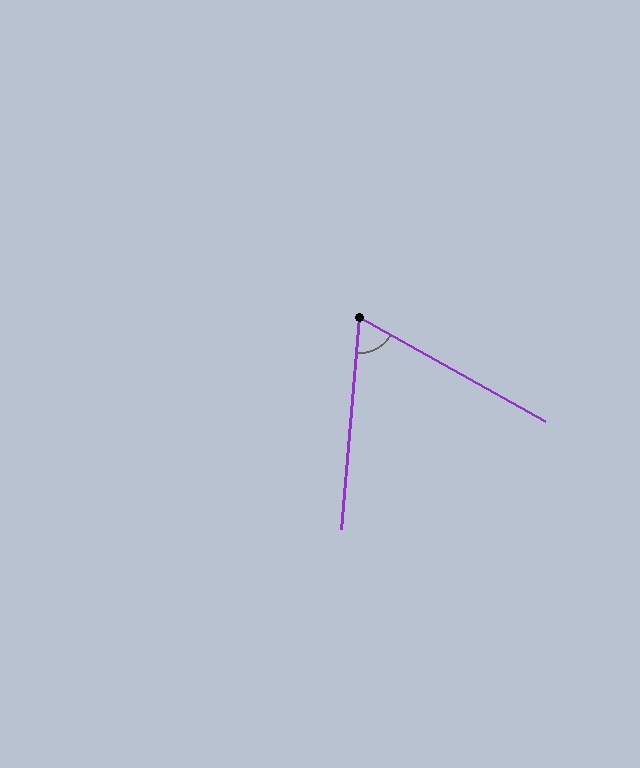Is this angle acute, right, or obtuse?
It is acute.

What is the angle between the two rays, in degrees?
Approximately 66 degrees.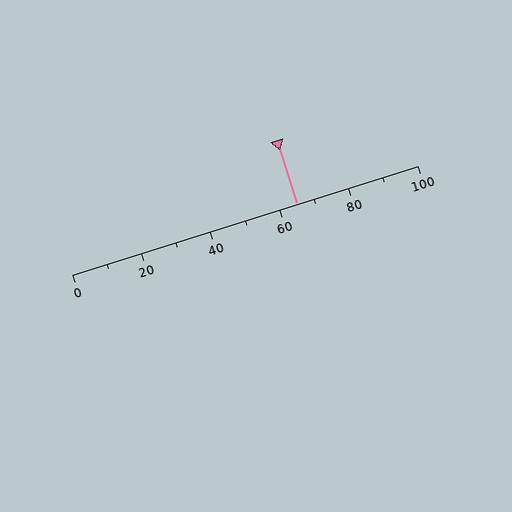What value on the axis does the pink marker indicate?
The marker indicates approximately 65.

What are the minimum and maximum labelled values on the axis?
The axis runs from 0 to 100.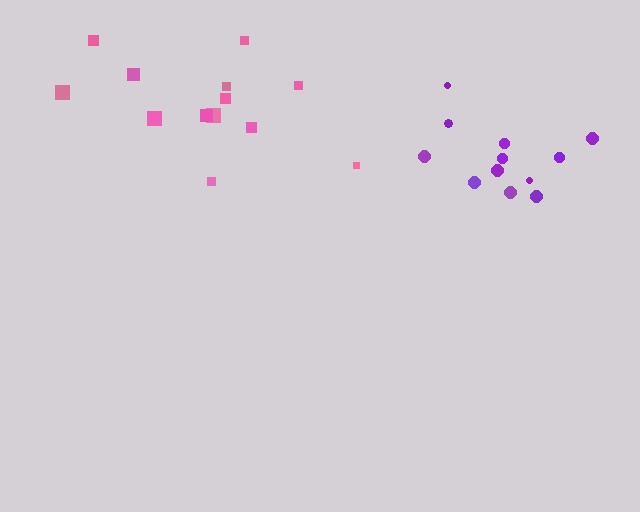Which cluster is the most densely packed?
Purple.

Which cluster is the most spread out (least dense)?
Pink.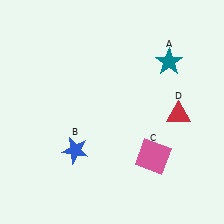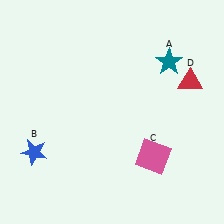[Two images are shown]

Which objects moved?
The objects that moved are: the blue star (B), the red triangle (D).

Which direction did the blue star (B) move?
The blue star (B) moved left.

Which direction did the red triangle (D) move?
The red triangle (D) moved up.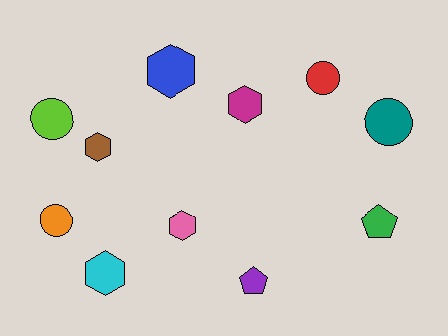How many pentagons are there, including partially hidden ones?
There are 2 pentagons.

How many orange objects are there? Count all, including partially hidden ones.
There is 1 orange object.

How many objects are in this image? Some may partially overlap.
There are 11 objects.